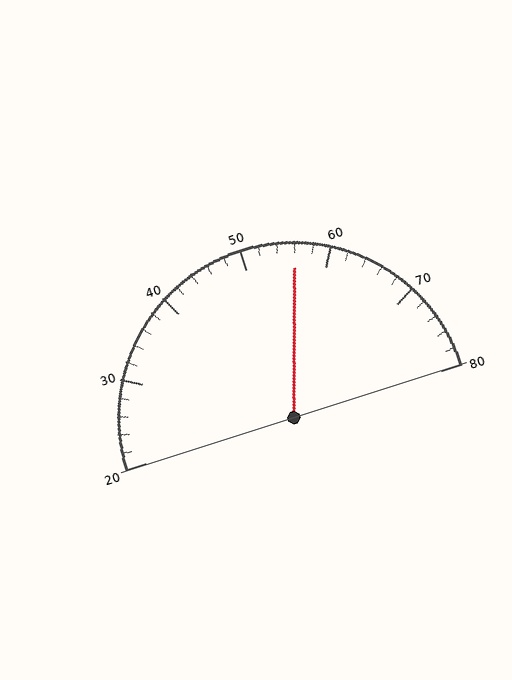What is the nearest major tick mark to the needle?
The nearest major tick mark is 60.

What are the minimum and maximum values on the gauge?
The gauge ranges from 20 to 80.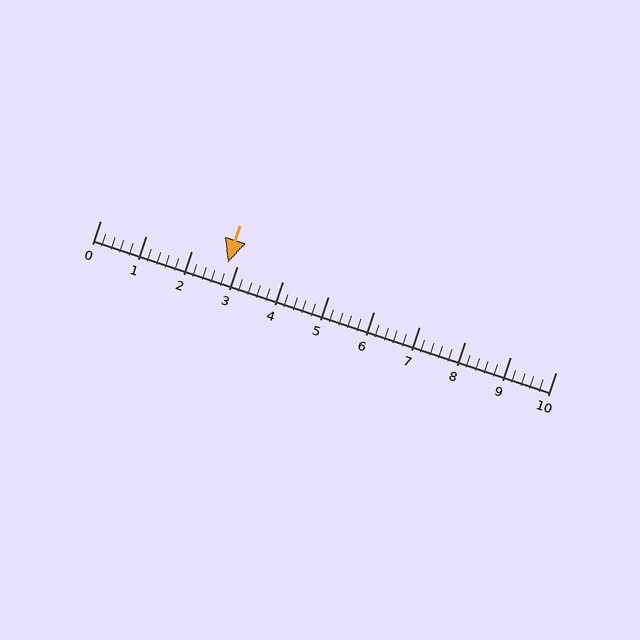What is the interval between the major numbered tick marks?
The major tick marks are spaced 1 units apart.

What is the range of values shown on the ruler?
The ruler shows values from 0 to 10.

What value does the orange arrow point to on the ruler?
The orange arrow points to approximately 2.8.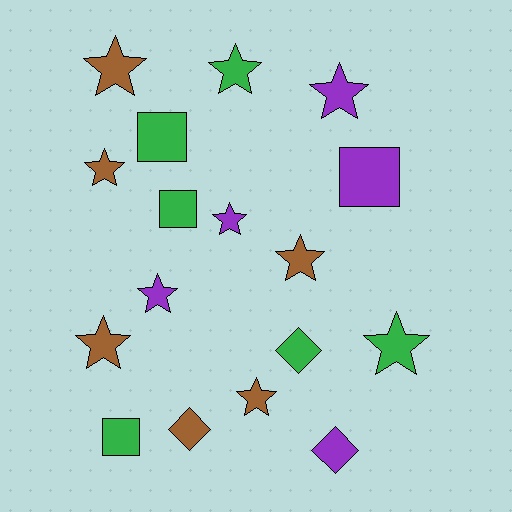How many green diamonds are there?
There is 1 green diamond.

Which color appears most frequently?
Brown, with 6 objects.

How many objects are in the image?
There are 17 objects.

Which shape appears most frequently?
Star, with 10 objects.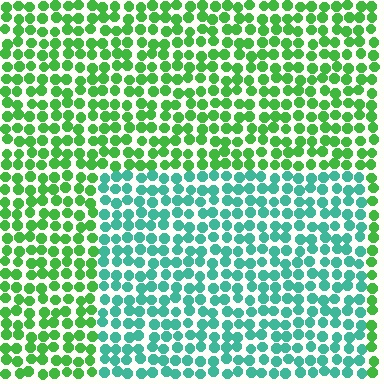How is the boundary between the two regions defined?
The boundary is defined purely by a slight shift in hue (about 46 degrees). Spacing, size, and orientation are identical on both sides.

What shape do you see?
I see a rectangle.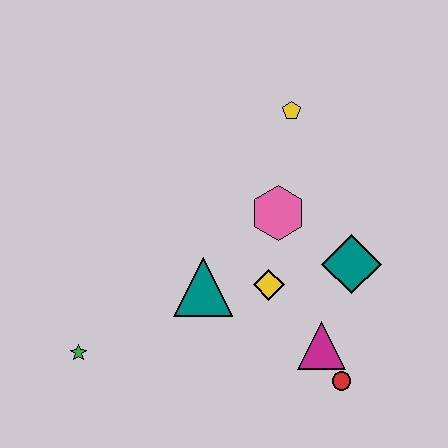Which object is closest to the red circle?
The magenta triangle is closest to the red circle.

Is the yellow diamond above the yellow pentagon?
No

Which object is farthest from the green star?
The yellow pentagon is farthest from the green star.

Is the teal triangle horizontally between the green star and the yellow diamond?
Yes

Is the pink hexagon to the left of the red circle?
Yes